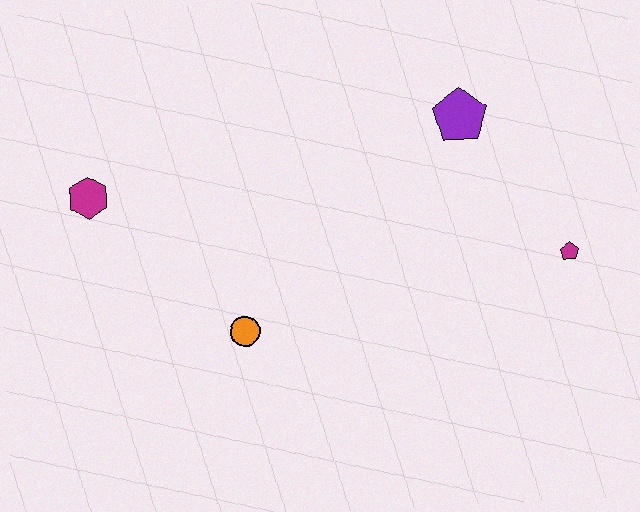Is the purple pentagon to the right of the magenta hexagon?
Yes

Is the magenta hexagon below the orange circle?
No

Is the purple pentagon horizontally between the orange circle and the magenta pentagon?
Yes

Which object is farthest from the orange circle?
The magenta pentagon is farthest from the orange circle.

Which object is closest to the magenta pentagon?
The purple pentagon is closest to the magenta pentagon.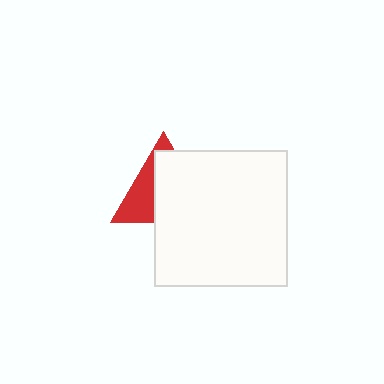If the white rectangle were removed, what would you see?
You would see the complete red triangle.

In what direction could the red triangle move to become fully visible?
The red triangle could move toward the upper-left. That would shift it out from behind the white rectangle entirely.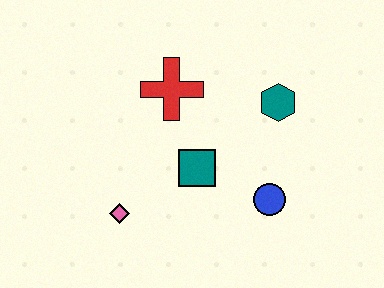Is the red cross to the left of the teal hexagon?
Yes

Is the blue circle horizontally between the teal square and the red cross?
No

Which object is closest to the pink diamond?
The teal square is closest to the pink diamond.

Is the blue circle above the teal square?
No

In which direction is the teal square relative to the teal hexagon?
The teal square is to the left of the teal hexagon.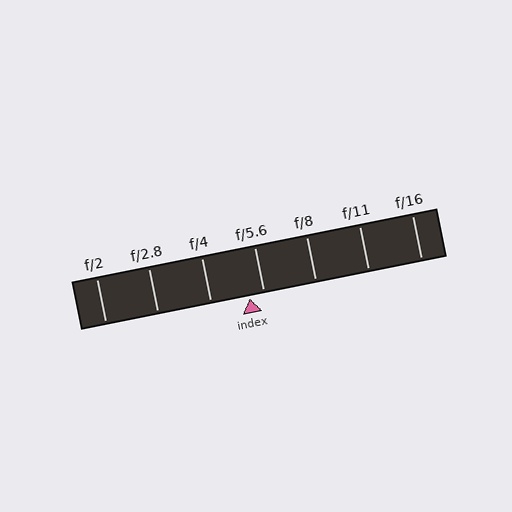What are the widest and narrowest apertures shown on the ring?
The widest aperture shown is f/2 and the narrowest is f/16.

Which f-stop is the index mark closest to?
The index mark is closest to f/5.6.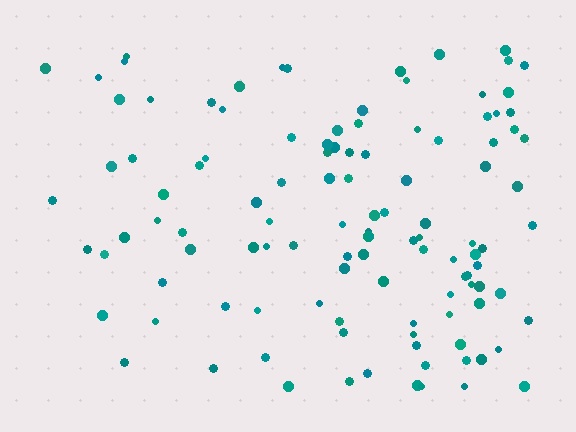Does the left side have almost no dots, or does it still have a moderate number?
Still a moderate number, just noticeably fewer than the right.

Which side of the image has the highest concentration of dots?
The right.